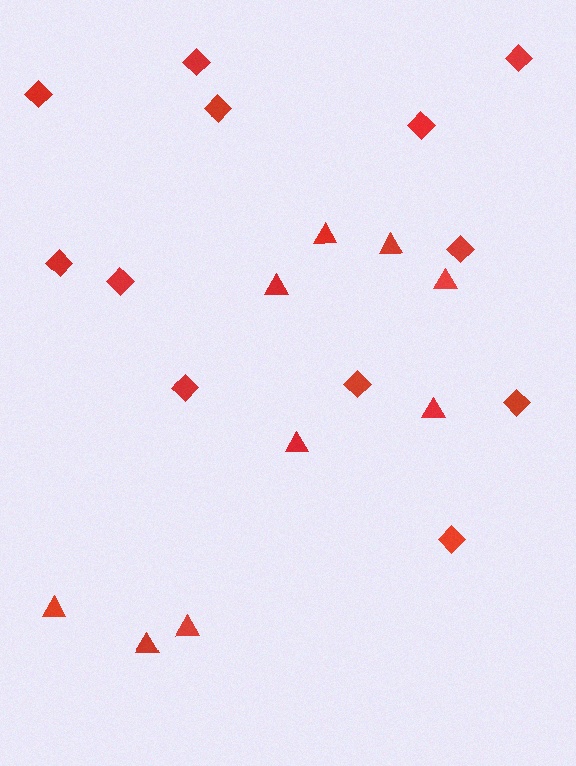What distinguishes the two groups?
There are 2 groups: one group of triangles (9) and one group of diamonds (12).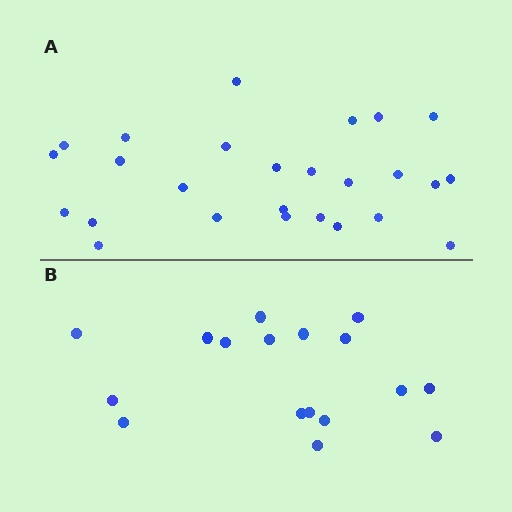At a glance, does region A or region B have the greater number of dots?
Region A (the top region) has more dots.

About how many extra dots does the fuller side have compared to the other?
Region A has roughly 8 or so more dots than region B.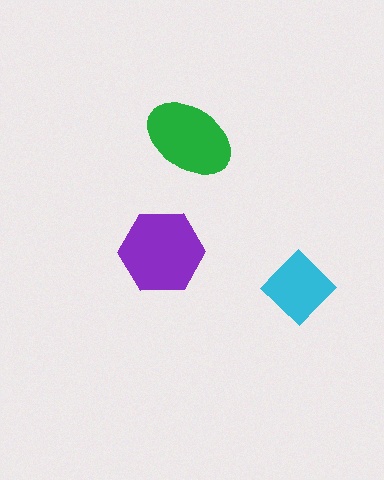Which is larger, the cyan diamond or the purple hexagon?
The purple hexagon.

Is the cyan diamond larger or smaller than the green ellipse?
Smaller.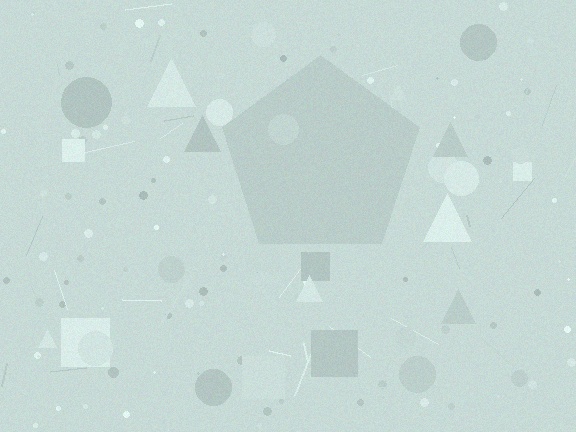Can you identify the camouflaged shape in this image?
The camouflaged shape is a pentagon.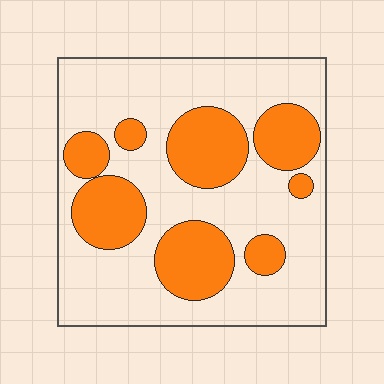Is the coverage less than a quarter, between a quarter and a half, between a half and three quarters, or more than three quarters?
Between a quarter and a half.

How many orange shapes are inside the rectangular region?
8.